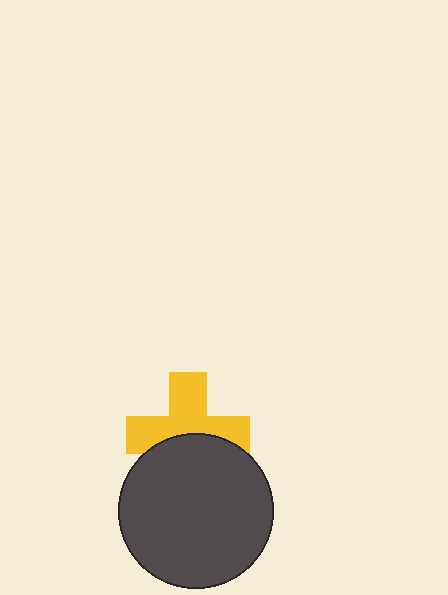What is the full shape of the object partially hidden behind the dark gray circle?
The partially hidden object is a yellow cross.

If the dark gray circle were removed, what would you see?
You would see the complete yellow cross.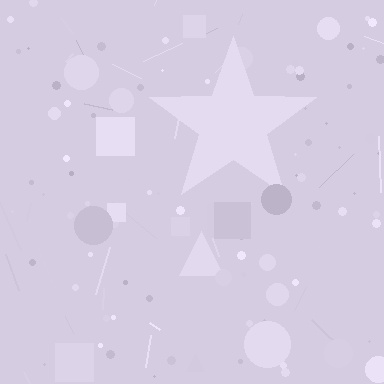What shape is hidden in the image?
A star is hidden in the image.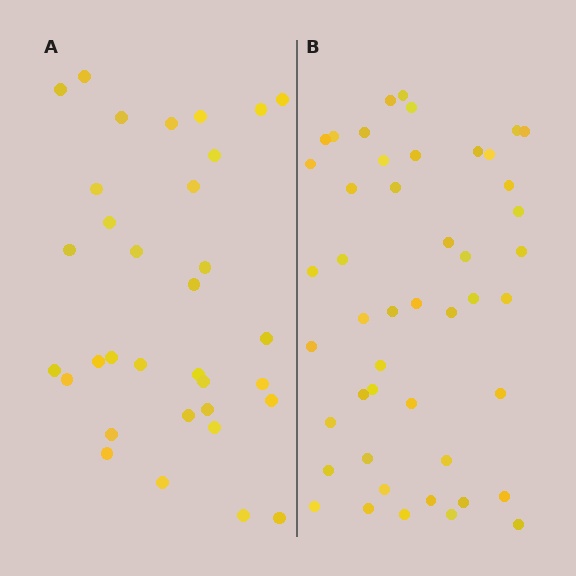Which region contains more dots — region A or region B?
Region B (the right region) has more dots.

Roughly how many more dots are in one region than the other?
Region B has approximately 15 more dots than region A.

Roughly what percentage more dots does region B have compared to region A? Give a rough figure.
About 40% more.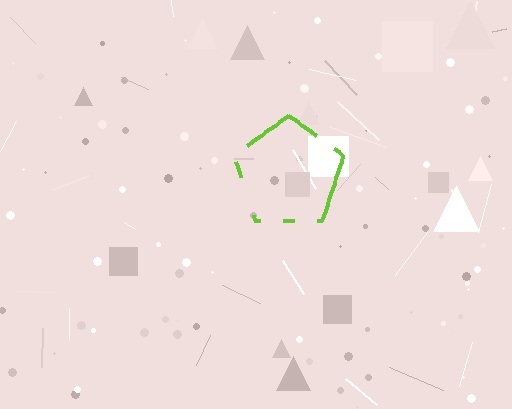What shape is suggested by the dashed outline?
The dashed outline suggests a pentagon.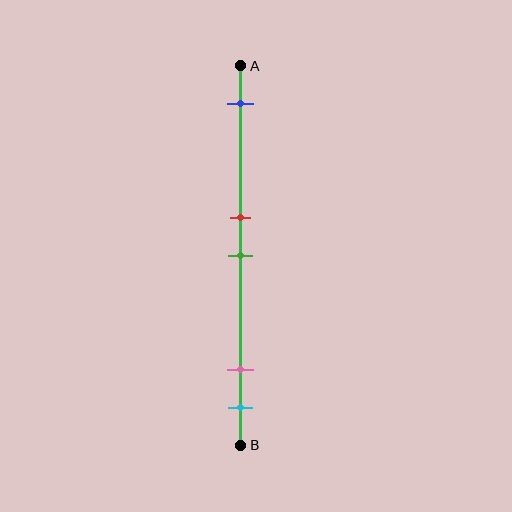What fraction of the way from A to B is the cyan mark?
The cyan mark is approximately 90% (0.9) of the way from A to B.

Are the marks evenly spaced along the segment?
No, the marks are not evenly spaced.